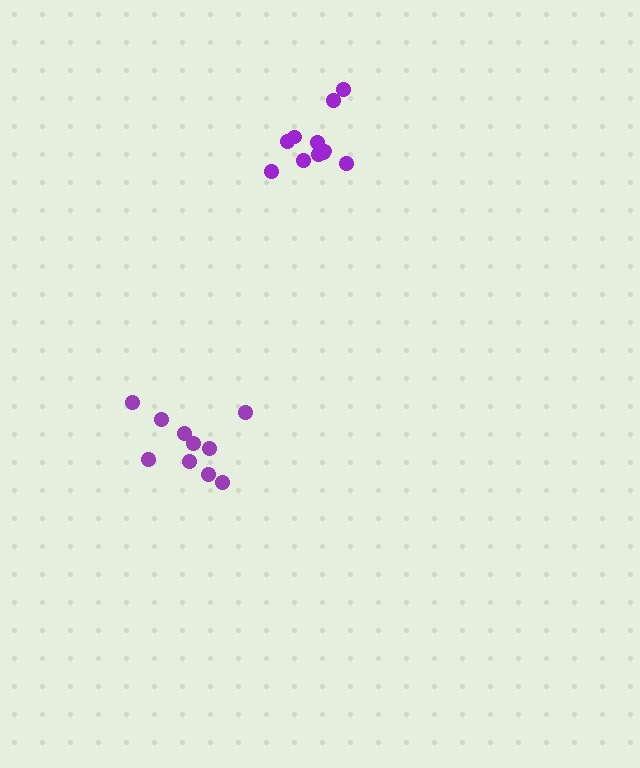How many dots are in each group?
Group 1: 10 dots, Group 2: 11 dots (21 total).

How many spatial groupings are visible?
There are 2 spatial groupings.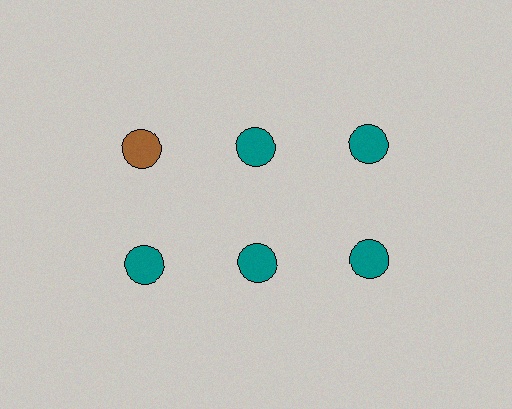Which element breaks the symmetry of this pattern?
The brown circle in the top row, leftmost column breaks the symmetry. All other shapes are teal circles.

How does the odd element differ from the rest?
It has a different color: brown instead of teal.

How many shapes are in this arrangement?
There are 6 shapes arranged in a grid pattern.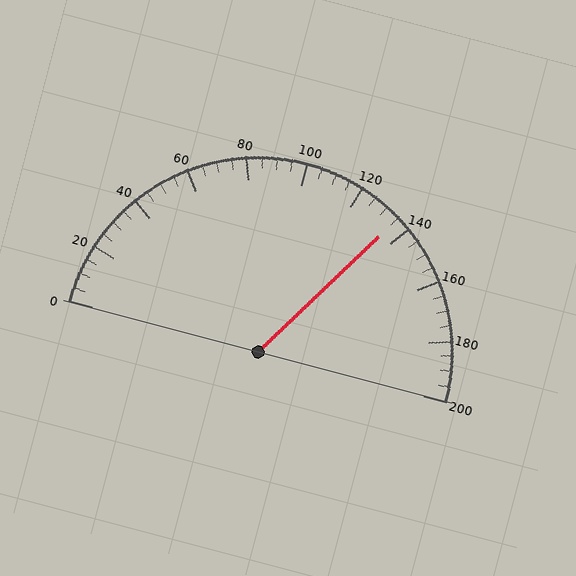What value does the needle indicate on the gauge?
The needle indicates approximately 135.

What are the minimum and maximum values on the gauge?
The gauge ranges from 0 to 200.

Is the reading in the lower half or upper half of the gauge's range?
The reading is in the upper half of the range (0 to 200).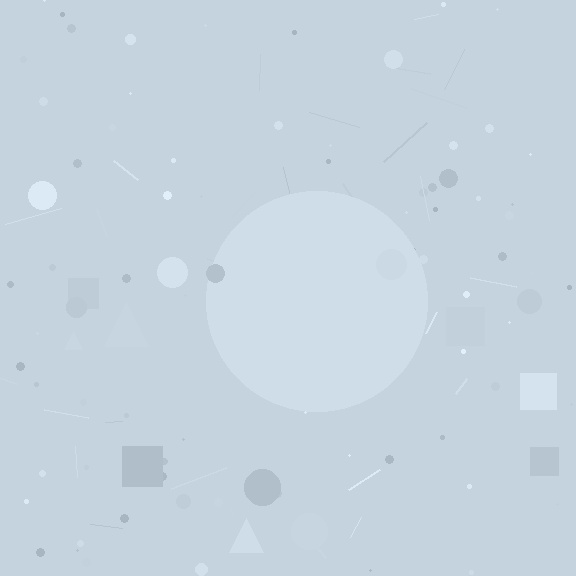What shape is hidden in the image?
A circle is hidden in the image.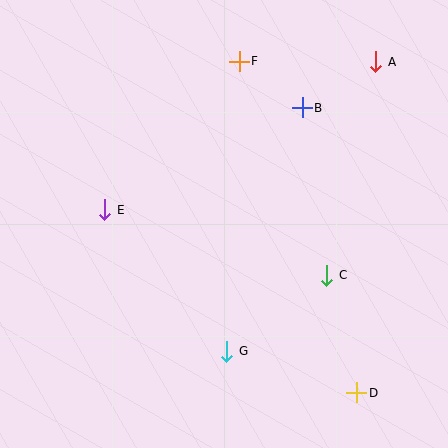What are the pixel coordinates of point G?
Point G is at (227, 351).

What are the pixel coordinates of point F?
Point F is at (239, 61).